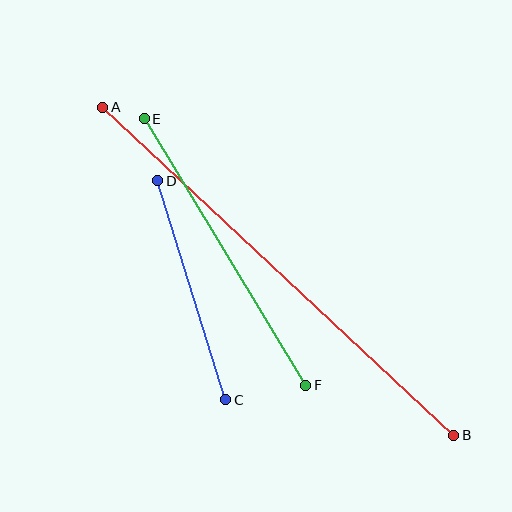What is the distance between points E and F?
The distance is approximately 311 pixels.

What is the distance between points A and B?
The distance is approximately 481 pixels.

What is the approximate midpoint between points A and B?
The midpoint is at approximately (278, 271) pixels.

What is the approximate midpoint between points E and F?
The midpoint is at approximately (225, 252) pixels.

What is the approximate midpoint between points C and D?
The midpoint is at approximately (192, 290) pixels.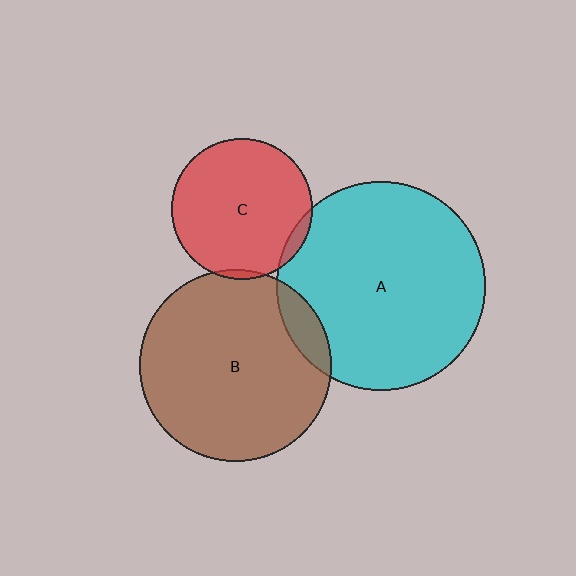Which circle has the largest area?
Circle A (cyan).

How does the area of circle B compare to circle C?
Approximately 1.9 times.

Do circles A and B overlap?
Yes.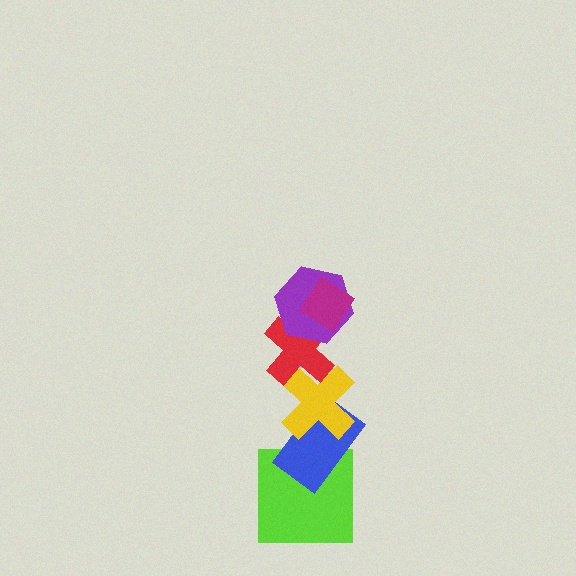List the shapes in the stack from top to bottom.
From top to bottom: the magenta diamond, the purple hexagon, the red cross, the yellow cross, the blue rectangle, the lime square.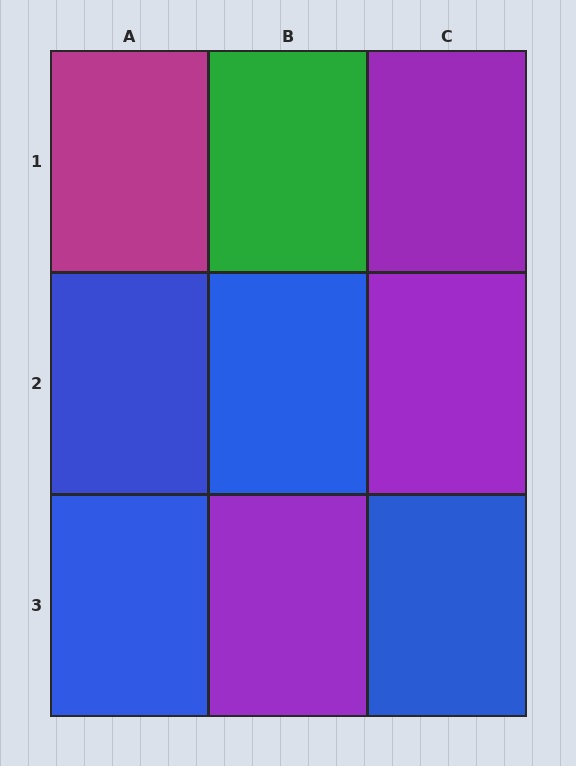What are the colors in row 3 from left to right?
Blue, purple, blue.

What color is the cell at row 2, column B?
Blue.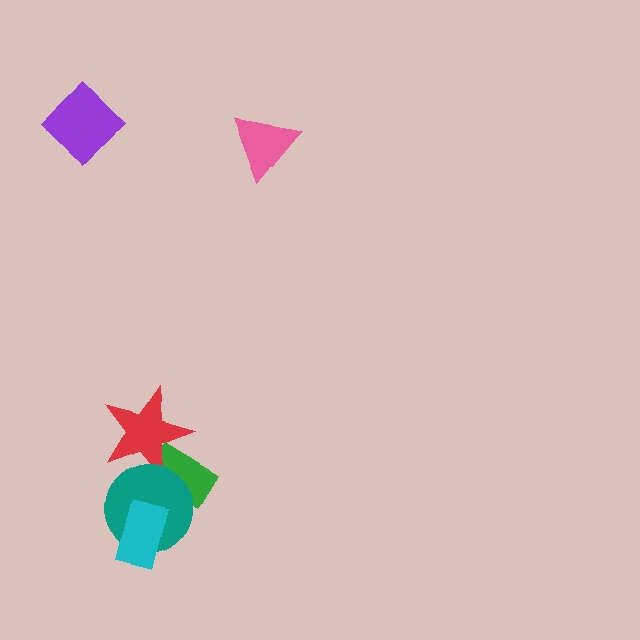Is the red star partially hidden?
Yes, it is partially covered by another shape.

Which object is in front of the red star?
The teal circle is in front of the red star.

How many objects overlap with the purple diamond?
0 objects overlap with the purple diamond.